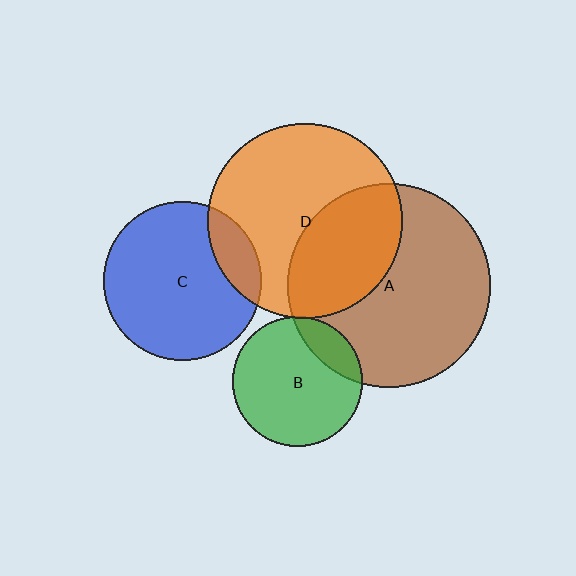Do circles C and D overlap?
Yes.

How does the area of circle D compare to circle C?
Approximately 1.5 times.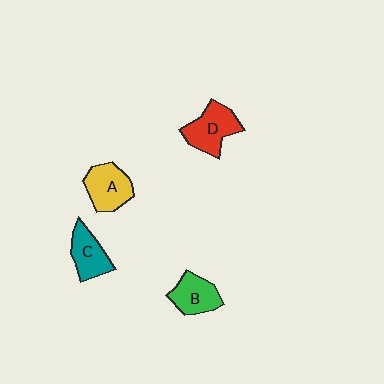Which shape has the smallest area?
Shape C (teal).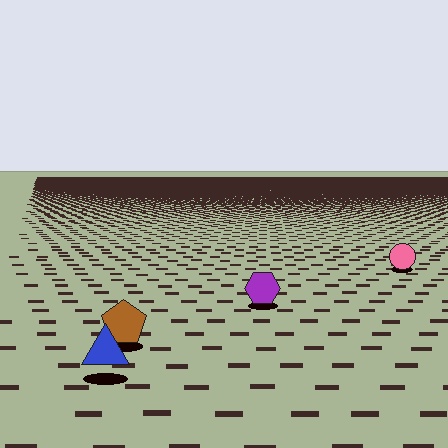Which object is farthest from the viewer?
The pink circle is farthest from the viewer. It appears smaller and the ground texture around it is denser.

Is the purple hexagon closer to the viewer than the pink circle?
Yes. The purple hexagon is closer — you can tell from the texture gradient: the ground texture is coarser near it.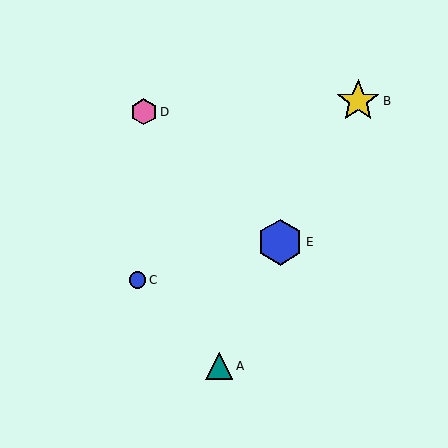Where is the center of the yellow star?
The center of the yellow star is at (358, 101).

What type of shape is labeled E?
Shape E is a blue hexagon.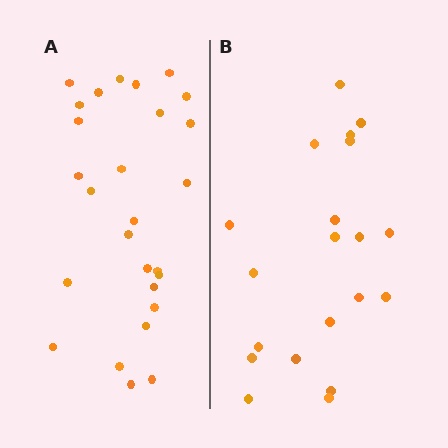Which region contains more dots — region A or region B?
Region A (the left region) has more dots.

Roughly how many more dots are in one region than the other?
Region A has roughly 8 or so more dots than region B.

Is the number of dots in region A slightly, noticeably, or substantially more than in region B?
Region A has noticeably more, but not dramatically so. The ratio is roughly 1.4 to 1.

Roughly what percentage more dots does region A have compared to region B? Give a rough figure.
About 35% more.